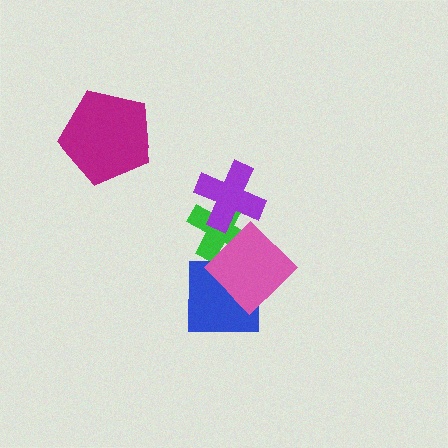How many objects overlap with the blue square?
1 object overlaps with the blue square.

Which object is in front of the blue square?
The pink diamond is in front of the blue square.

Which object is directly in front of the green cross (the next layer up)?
The purple cross is directly in front of the green cross.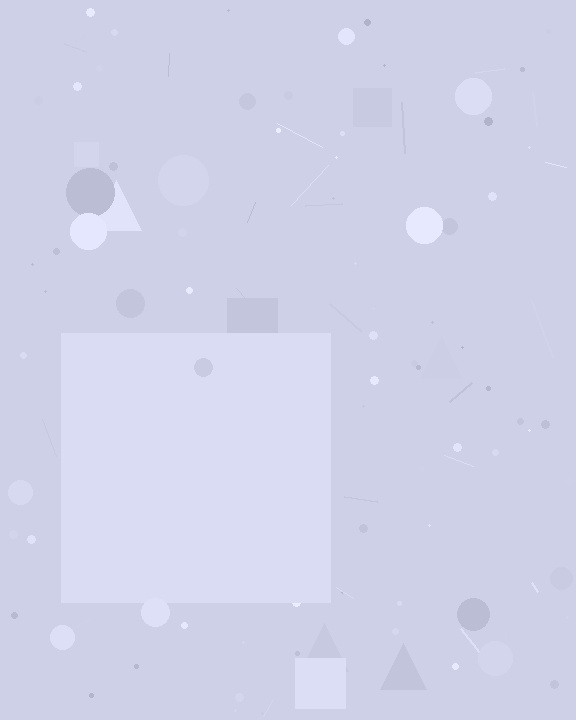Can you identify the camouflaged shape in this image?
The camouflaged shape is a square.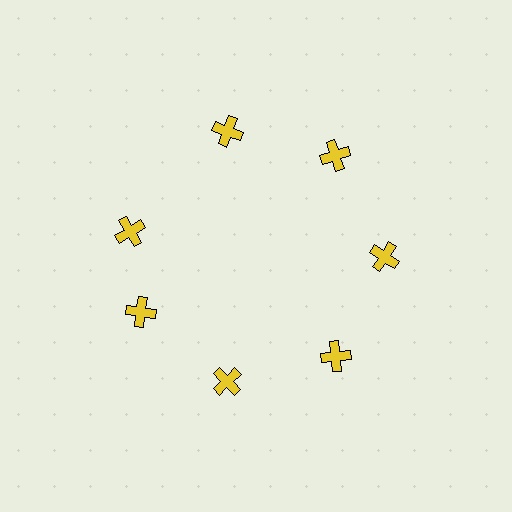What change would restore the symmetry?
The symmetry would be restored by rotating it back into even spacing with its neighbors so that all 7 crosses sit at equal angles and equal distance from the center.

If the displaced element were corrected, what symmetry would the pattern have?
It would have 7-fold rotational symmetry — the pattern would map onto itself every 51 degrees.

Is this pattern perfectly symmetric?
No. The 7 yellow crosses are arranged in a ring, but one element near the 10 o'clock position is rotated out of alignment along the ring, breaking the 7-fold rotational symmetry.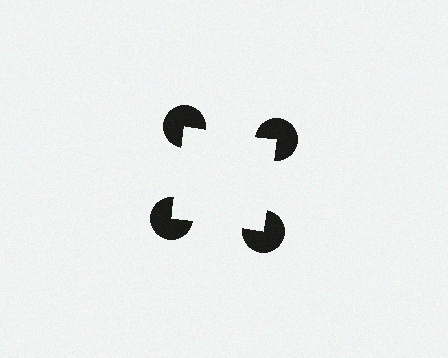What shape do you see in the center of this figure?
An illusory square — its edges are inferred from the aligned wedge cuts in the pac-man discs, not physically drawn.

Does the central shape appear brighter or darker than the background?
It typically appears slightly brighter than the background, even though no actual brightness change is drawn.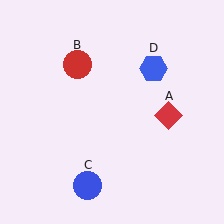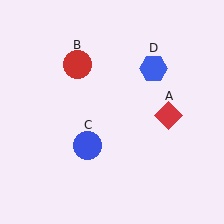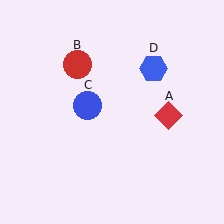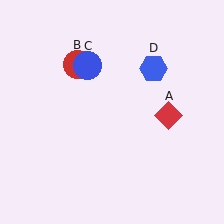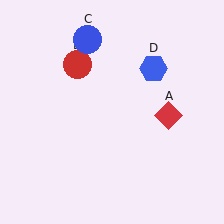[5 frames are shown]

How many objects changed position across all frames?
1 object changed position: blue circle (object C).